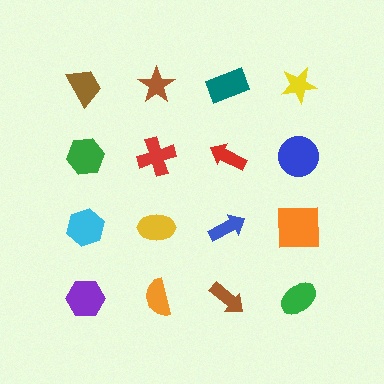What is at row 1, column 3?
A teal rectangle.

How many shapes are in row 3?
4 shapes.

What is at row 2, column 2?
A red cross.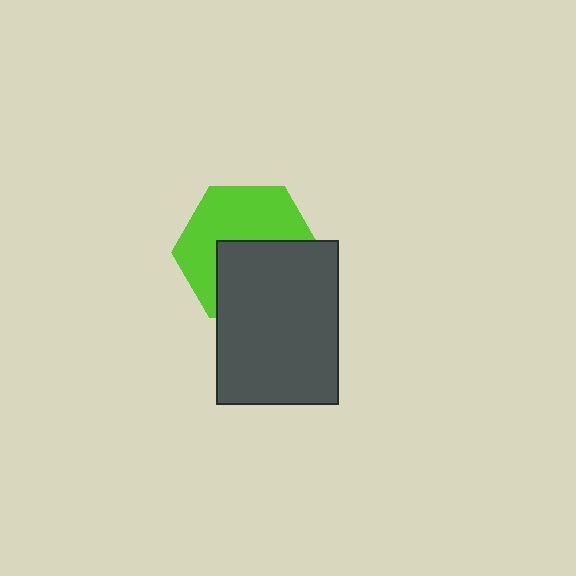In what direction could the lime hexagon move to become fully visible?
The lime hexagon could move up. That would shift it out from behind the dark gray rectangle entirely.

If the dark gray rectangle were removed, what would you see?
You would see the complete lime hexagon.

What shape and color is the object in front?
The object in front is a dark gray rectangle.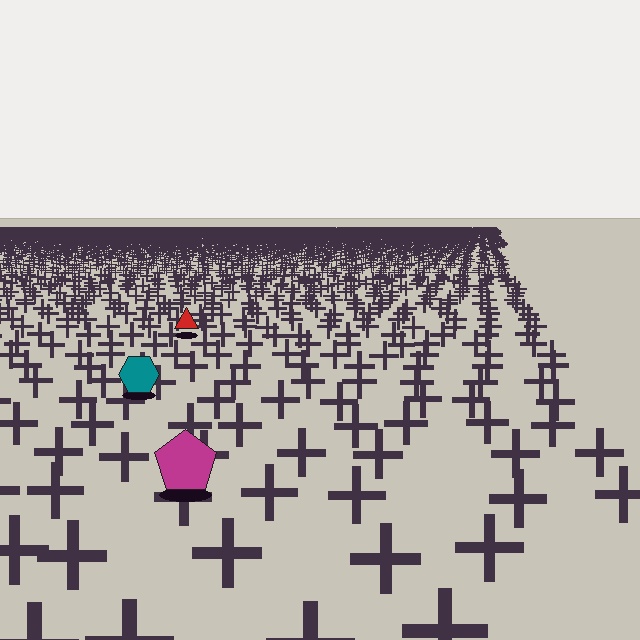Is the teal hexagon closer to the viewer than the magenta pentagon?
No. The magenta pentagon is closer — you can tell from the texture gradient: the ground texture is coarser near it.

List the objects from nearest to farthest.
From nearest to farthest: the magenta pentagon, the teal hexagon, the red triangle.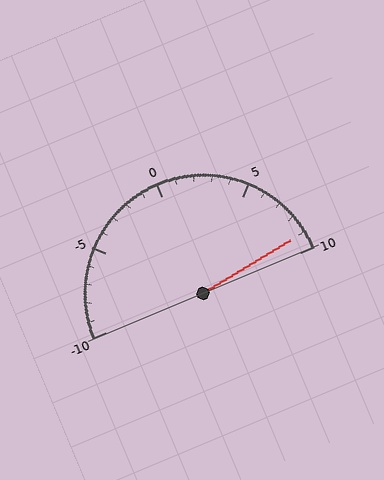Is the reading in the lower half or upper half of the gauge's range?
The reading is in the upper half of the range (-10 to 10).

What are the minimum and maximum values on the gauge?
The gauge ranges from -10 to 10.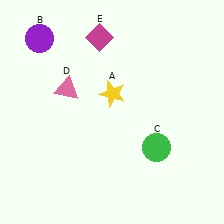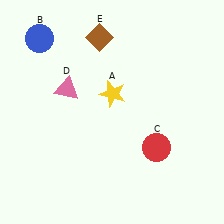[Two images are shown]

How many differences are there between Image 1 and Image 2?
There are 3 differences between the two images.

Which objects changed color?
B changed from purple to blue. C changed from green to red. E changed from magenta to brown.